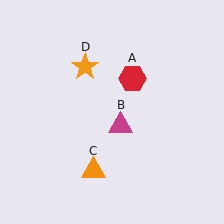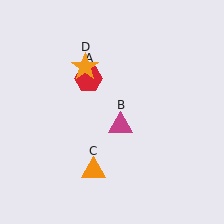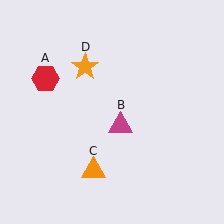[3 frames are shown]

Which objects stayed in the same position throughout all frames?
Magenta triangle (object B) and orange triangle (object C) and orange star (object D) remained stationary.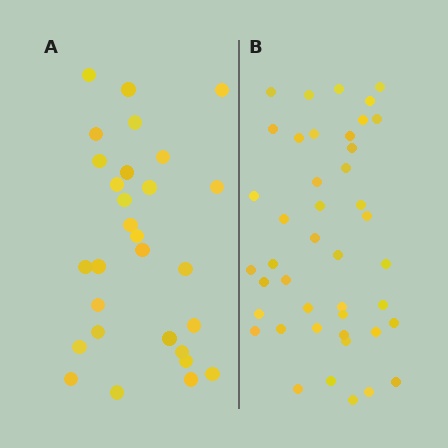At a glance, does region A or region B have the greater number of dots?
Region B (the right region) has more dots.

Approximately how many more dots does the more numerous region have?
Region B has approximately 15 more dots than region A.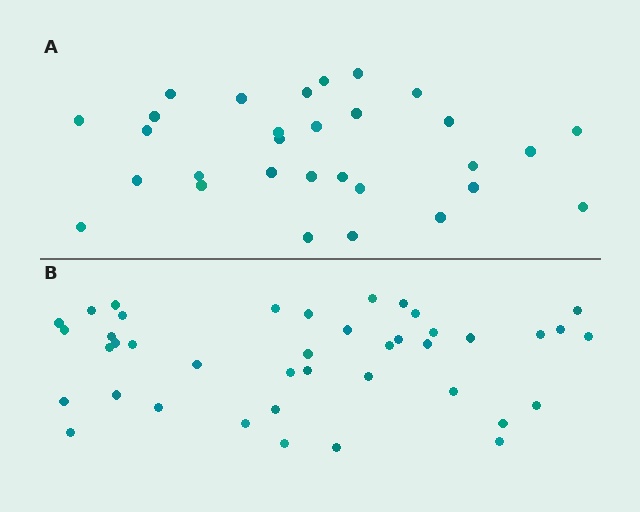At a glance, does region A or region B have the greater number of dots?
Region B (the bottom region) has more dots.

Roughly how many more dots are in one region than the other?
Region B has roughly 12 or so more dots than region A.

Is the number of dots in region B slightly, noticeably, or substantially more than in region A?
Region B has noticeably more, but not dramatically so. The ratio is roughly 1.4 to 1.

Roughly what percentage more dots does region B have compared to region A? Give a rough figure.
About 35% more.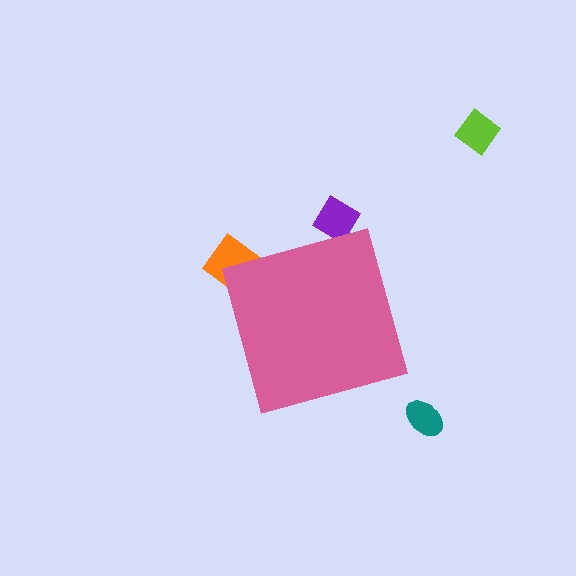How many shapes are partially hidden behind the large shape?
2 shapes are partially hidden.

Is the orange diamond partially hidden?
Yes, the orange diamond is partially hidden behind the pink diamond.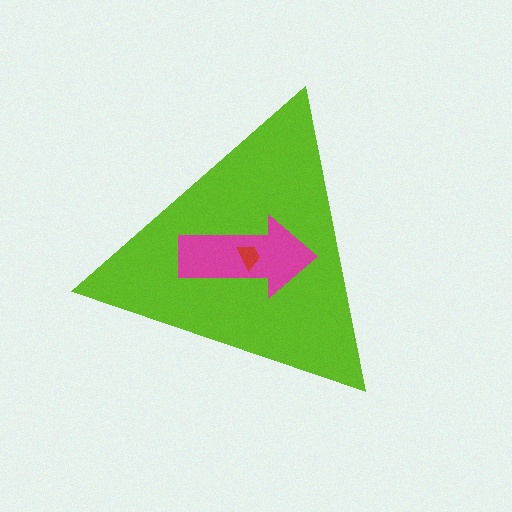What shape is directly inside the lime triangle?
The magenta arrow.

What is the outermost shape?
The lime triangle.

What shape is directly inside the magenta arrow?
The red trapezoid.